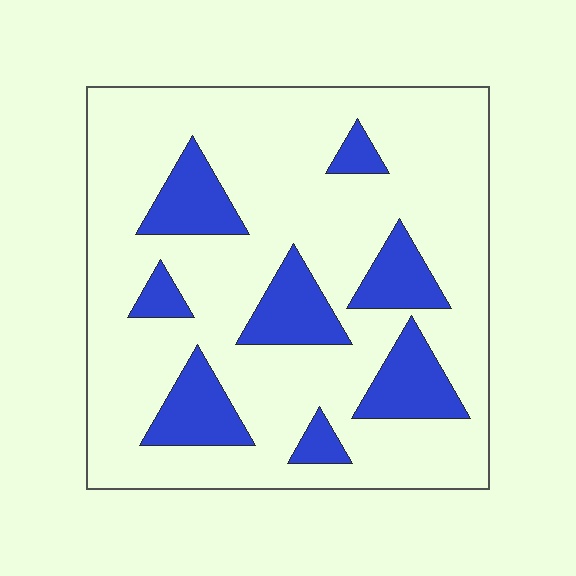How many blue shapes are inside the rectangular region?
8.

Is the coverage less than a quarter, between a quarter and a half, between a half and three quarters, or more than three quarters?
Less than a quarter.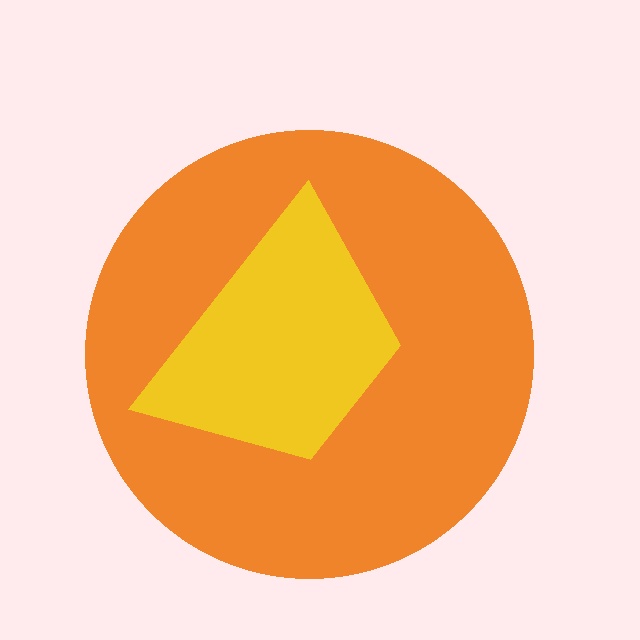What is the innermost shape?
The yellow trapezoid.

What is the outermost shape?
The orange circle.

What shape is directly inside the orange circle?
The yellow trapezoid.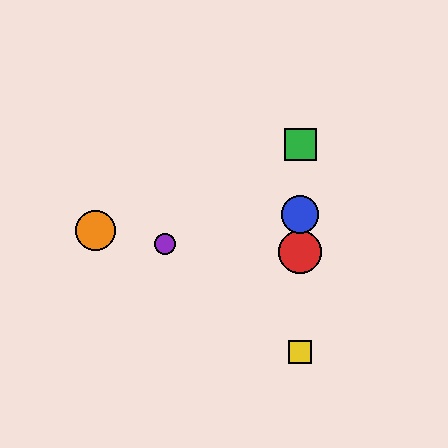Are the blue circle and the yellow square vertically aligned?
Yes, both are at x≈300.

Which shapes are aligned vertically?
The red circle, the blue circle, the green square, the yellow square are aligned vertically.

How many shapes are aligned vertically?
4 shapes (the red circle, the blue circle, the green square, the yellow square) are aligned vertically.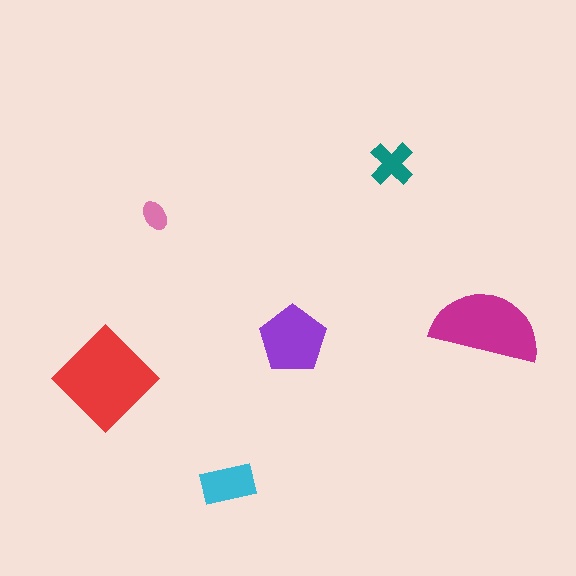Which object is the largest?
The red diamond.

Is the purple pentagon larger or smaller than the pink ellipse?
Larger.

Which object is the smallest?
The pink ellipse.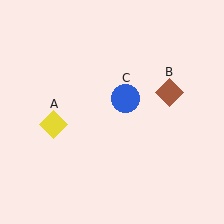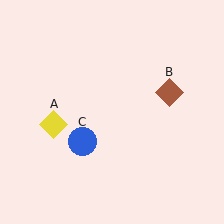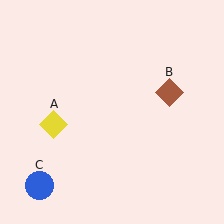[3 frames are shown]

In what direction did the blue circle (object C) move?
The blue circle (object C) moved down and to the left.